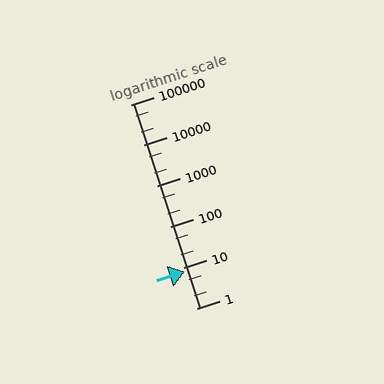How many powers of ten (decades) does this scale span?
The scale spans 5 decades, from 1 to 100000.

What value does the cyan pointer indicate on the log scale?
The pointer indicates approximately 7.8.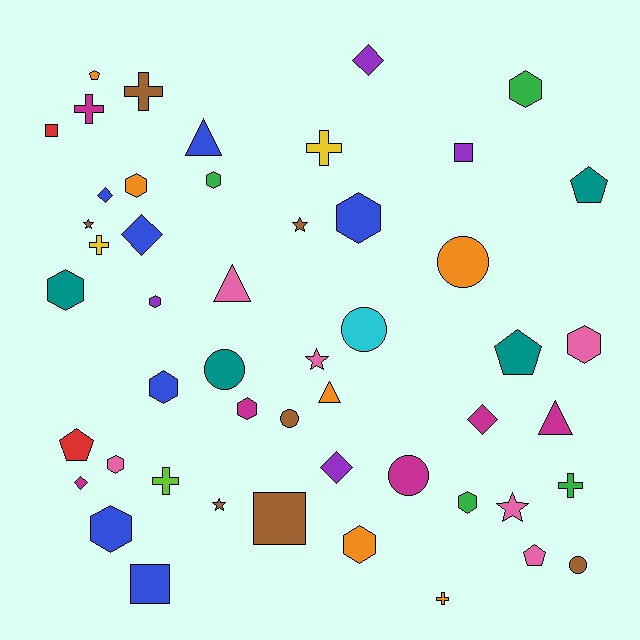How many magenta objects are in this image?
There are 6 magenta objects.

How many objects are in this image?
There are 50 objects.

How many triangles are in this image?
There are 4 triangles.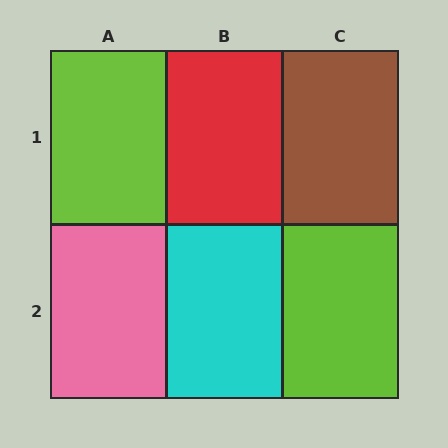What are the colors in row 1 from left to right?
Lime, red, brown.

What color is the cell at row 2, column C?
Lime.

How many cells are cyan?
1 cell is cyan.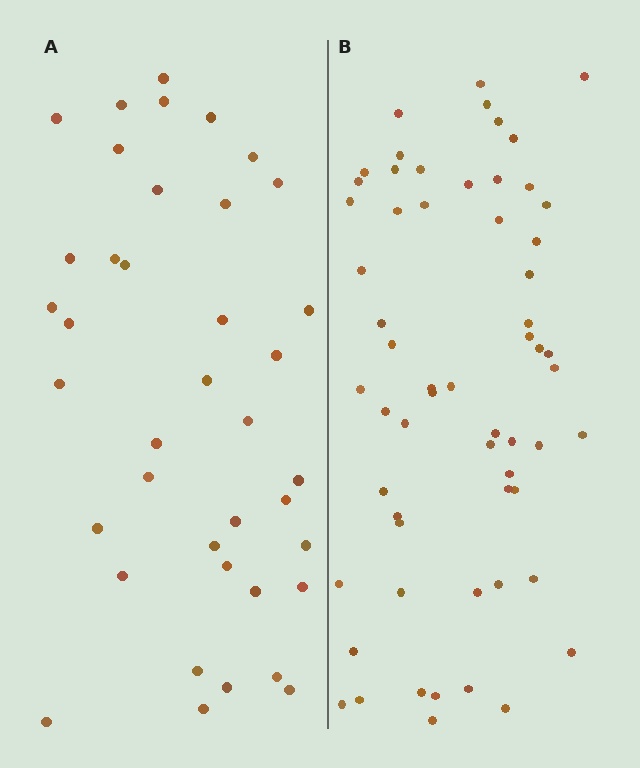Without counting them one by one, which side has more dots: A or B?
Region B (the right region) has more dots.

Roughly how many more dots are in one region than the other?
Region B has approximately 20 more dots than region A.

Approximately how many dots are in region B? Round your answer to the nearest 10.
About 60 dots.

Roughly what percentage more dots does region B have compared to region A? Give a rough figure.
About 55% more.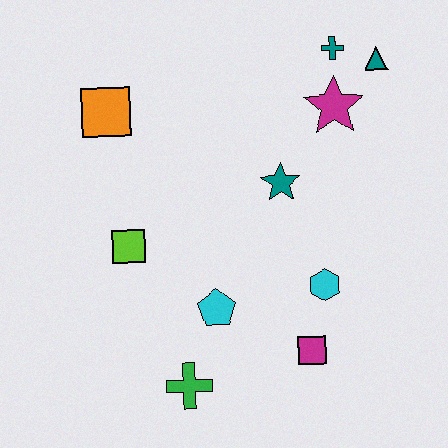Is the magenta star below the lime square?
No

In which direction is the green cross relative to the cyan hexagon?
The green cross is to the left of the cyan hexagon.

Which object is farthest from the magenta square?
The orange square is farthest from the magenta square.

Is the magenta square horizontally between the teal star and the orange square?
No